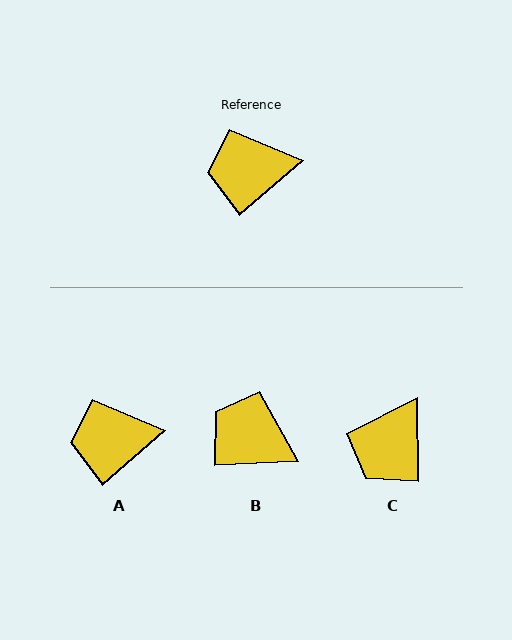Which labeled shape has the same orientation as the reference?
A.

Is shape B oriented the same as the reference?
No, it is off by about 38 degrees.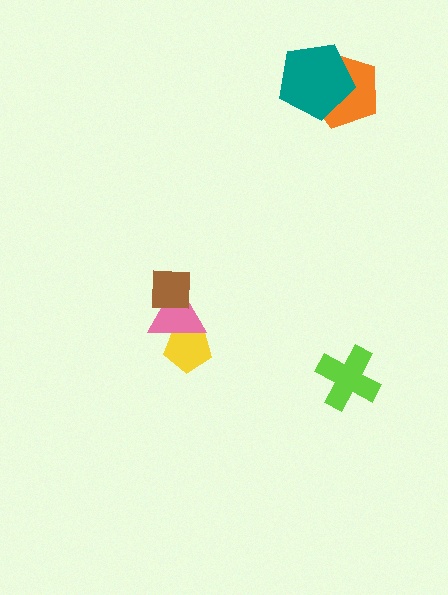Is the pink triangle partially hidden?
Yes, it is partially covered by another shape.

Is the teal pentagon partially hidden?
No, no other shape covers it.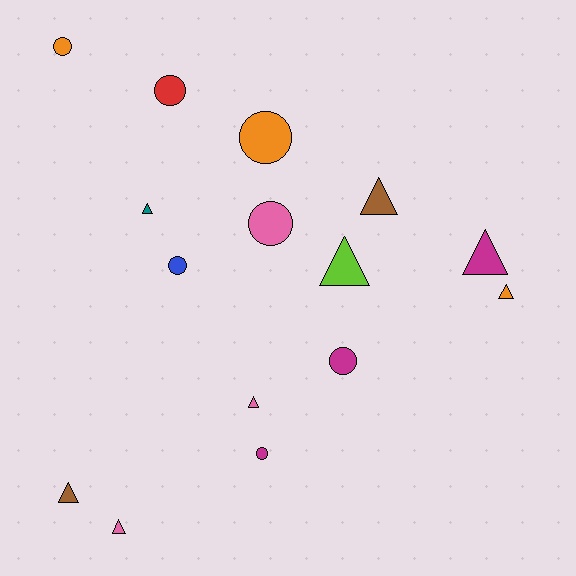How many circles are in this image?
There are 7 circles.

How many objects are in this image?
There are 15 objects.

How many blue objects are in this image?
There is 1 blue object.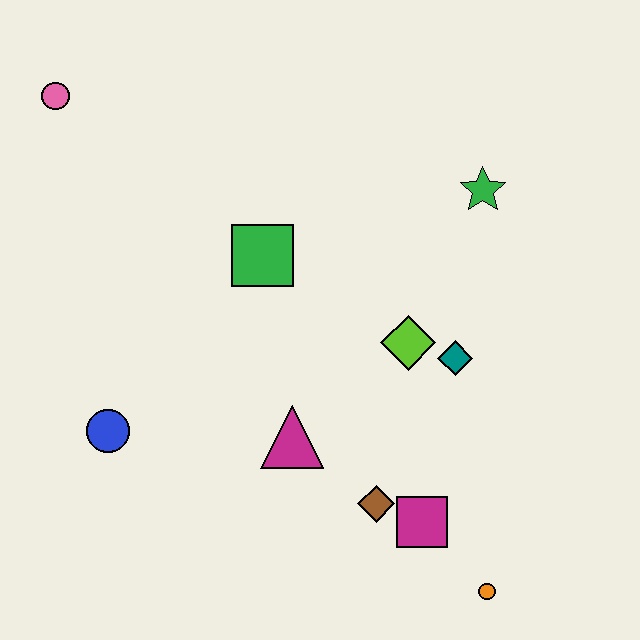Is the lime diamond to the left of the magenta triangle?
No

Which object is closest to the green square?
The lime diamond is closest to the green square.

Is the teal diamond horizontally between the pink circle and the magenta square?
No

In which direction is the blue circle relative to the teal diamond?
The blue circle is to the left of the teal diamond.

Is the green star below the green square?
No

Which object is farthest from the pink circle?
The orange circle is farthest from the pink circle.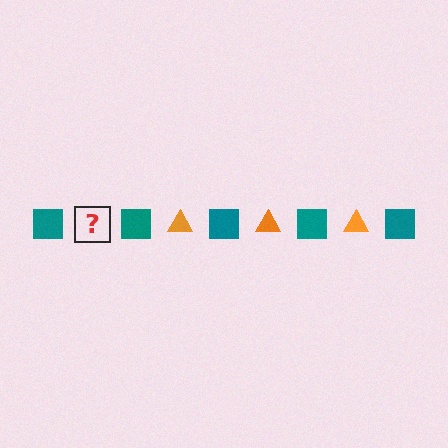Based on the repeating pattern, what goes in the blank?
The blank should be an orange triangle.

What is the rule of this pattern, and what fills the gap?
The rule is that the pattern alternates between teal square and orange triangle. The gap should be filled with an orange triangle.